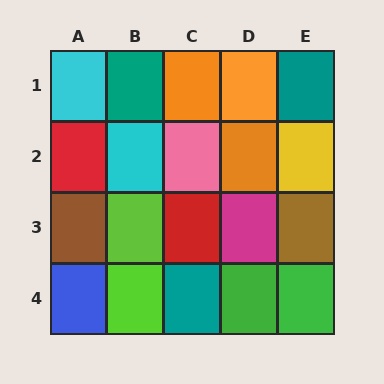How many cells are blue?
1 cell is blue.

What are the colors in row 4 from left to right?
Blue, lime, teal, green, green.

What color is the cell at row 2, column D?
Orange.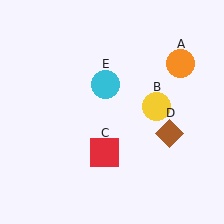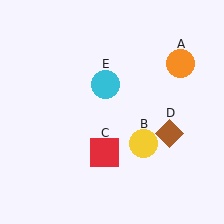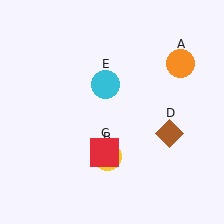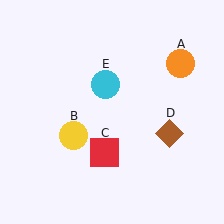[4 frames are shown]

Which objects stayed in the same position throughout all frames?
Orange circle (object A) and red square (object C) and brown diamond (object D) and cyan circle (object E) remained stationary.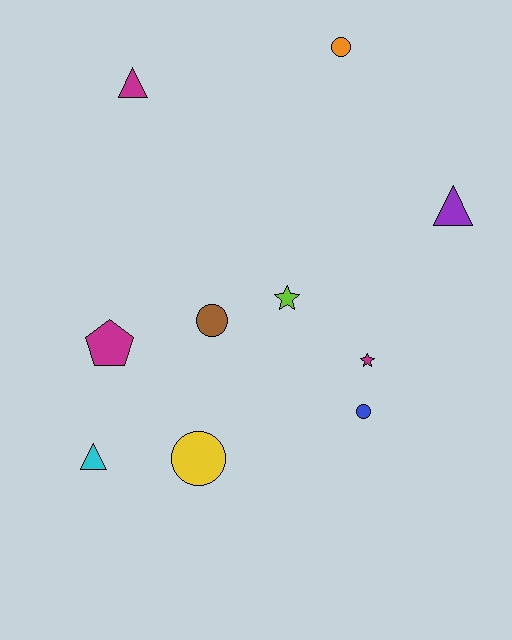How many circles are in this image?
There are 4 circles.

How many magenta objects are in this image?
There are 3 magenta objects.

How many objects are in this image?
There are 10 objects.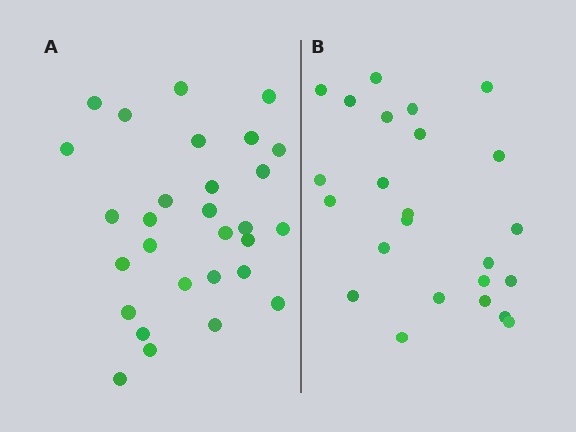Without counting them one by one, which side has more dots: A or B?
Region A (the left region) has more dots.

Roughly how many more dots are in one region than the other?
Region A has about 5 more dots than region B.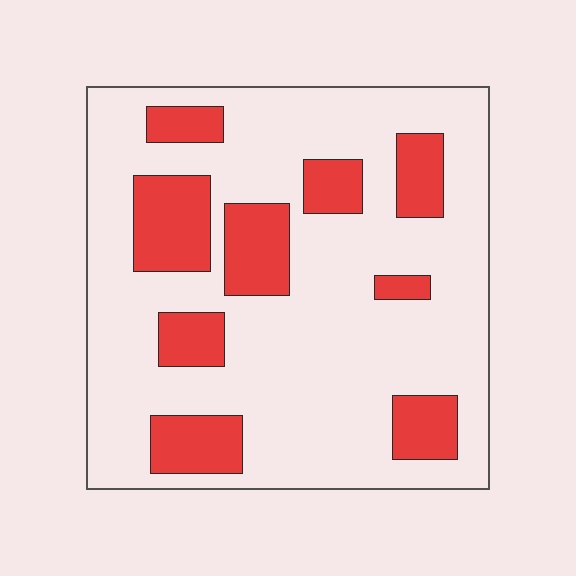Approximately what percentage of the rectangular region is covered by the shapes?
Approximately 25%.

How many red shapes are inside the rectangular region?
9.